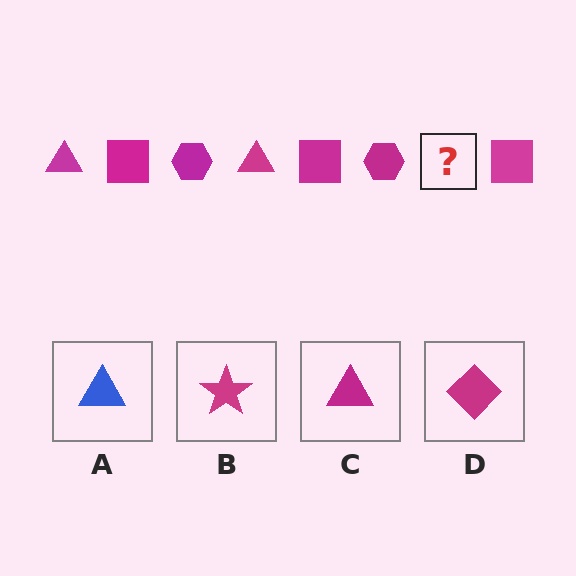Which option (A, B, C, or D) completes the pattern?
C.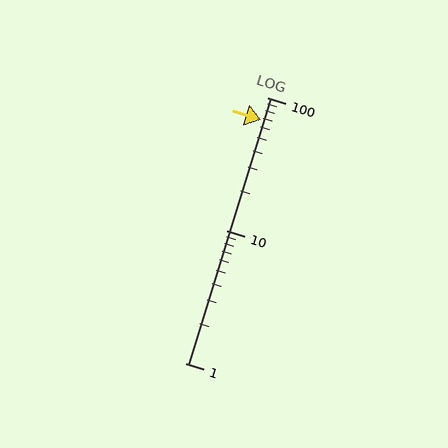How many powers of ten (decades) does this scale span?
The scale spans 2 decades, from 1 to 100.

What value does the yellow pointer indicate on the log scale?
The pointer indicates approximately 68.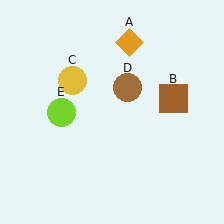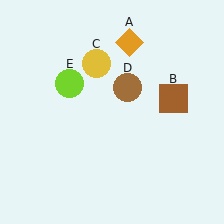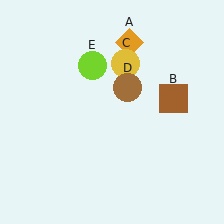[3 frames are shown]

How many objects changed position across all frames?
2 objects changed position: yellow circle (object C), lime circle (object E).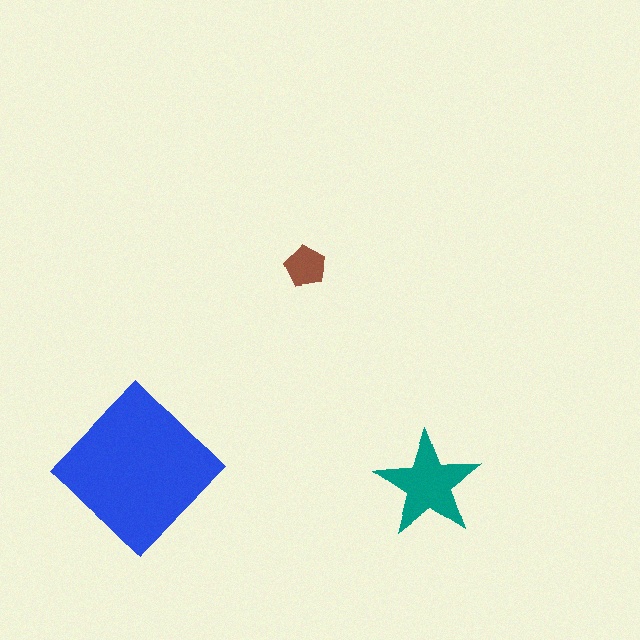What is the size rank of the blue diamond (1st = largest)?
1st.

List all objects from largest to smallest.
The blue diamond, the teal star, the brown pentagon.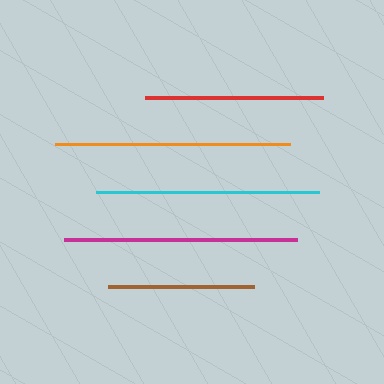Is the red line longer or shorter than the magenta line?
The magenta line is longer than the red line.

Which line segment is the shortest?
The brown line is the shortest at approximately 147 pixels.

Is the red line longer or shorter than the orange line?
The orange line is longer than the red line.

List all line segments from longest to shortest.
From longest to shortest: orange, magenta, cyan, red, brown.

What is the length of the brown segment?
The brown segment is approximately 147 pixels long.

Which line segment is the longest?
The orange line is the longest at approximately 235 pixels.